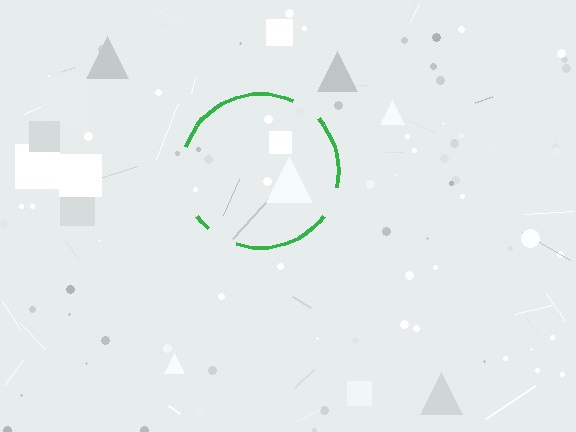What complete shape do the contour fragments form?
The contour fragments form a circle.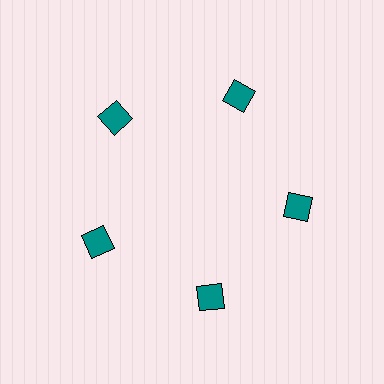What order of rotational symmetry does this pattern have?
This pattern has 5-fold rotational symmetry.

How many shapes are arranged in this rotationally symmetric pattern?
There are 5 shapes, arranged in 5 groups of 1.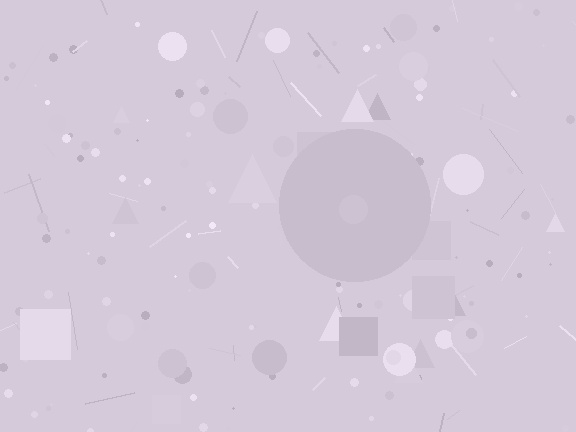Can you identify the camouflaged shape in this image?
The camouflaged shape is a circle.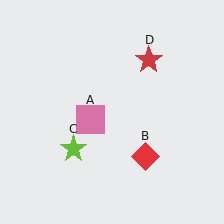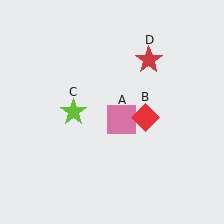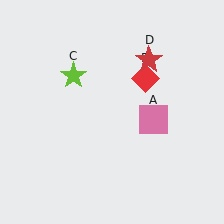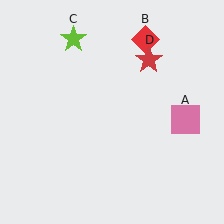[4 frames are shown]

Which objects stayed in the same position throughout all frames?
Red star (object D) remained stationary.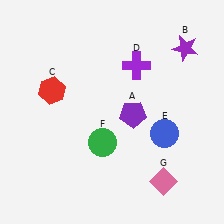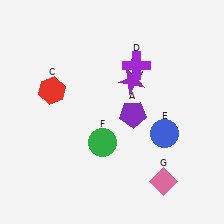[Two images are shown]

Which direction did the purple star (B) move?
The purple star (B) moved left.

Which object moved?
The purple star (B) moved left.